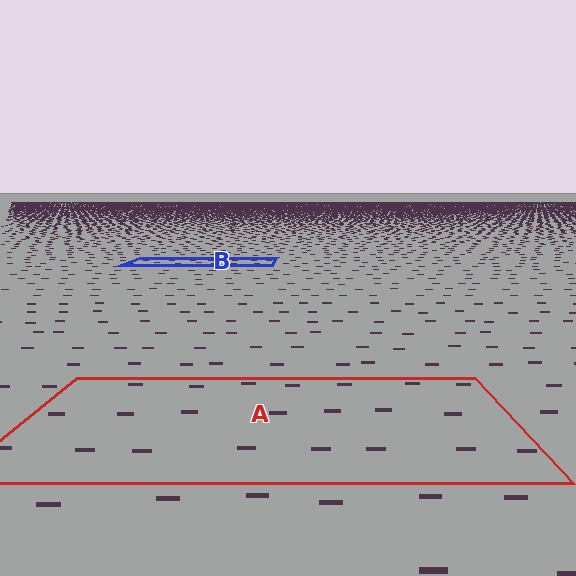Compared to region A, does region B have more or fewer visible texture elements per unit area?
Region B has more texture elements per unit area — they are packed more densely because it is farther away.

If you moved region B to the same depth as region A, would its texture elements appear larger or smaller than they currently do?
They would appear larger. At a closer depth, the same texture elements are projected at a bigger on-screen size.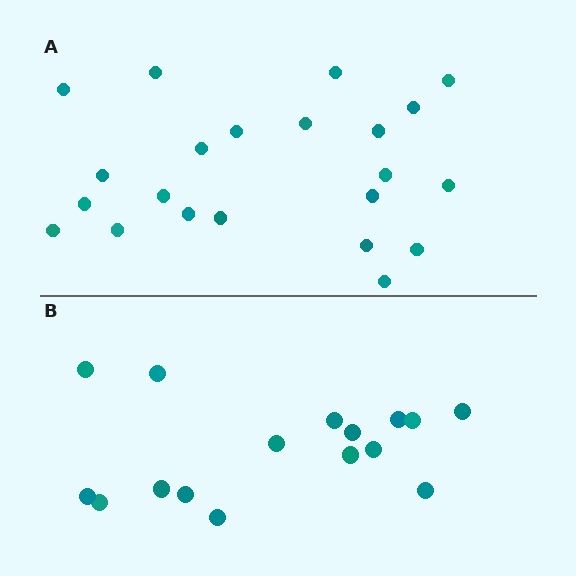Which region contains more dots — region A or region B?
Region A (the top region) has more dots.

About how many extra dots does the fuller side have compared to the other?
Region A has about 6 more dots than region B.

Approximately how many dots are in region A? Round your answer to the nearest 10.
About 20 dots. (The exact count is 22, which rounds to 20.)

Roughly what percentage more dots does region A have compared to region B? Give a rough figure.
About 40% more.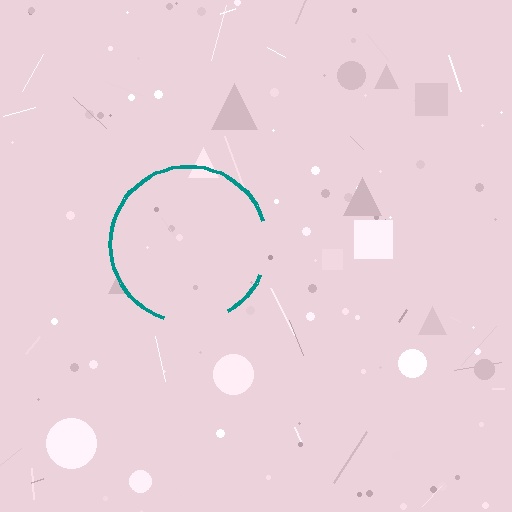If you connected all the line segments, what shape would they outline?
They would outline a circle.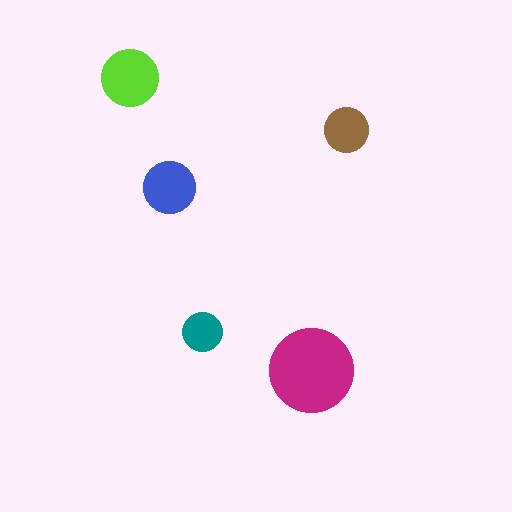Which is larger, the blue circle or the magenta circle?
The magenta one.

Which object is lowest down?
The magenta circle is bottommost.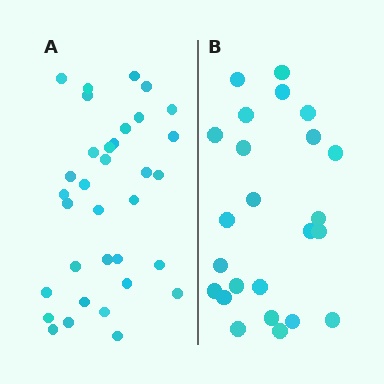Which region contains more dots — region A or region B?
Region A (the left region) has more dots.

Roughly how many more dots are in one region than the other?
Region A has roughly 10 or so more dots than region B.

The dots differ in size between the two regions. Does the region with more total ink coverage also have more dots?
No. Region B has more total ink coverage because its dots are larger, but region A actually contains more individual dots. Total area can be misleading — the number of items is what matters here.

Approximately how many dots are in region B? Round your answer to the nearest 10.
About 20 dots. (The exact count is 24, which rounds to 20.)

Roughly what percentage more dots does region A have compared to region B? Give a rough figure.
About 40% more.